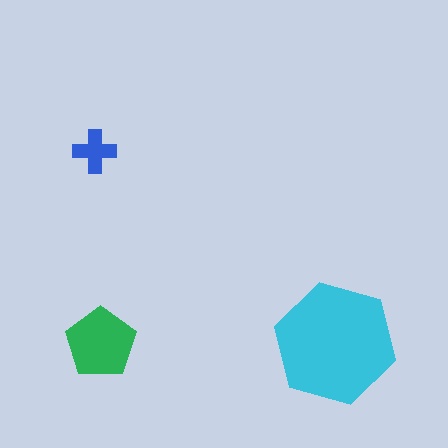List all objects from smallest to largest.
The blue cross, the green pentagon, the cyan hexagon.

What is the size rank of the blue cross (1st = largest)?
3rd.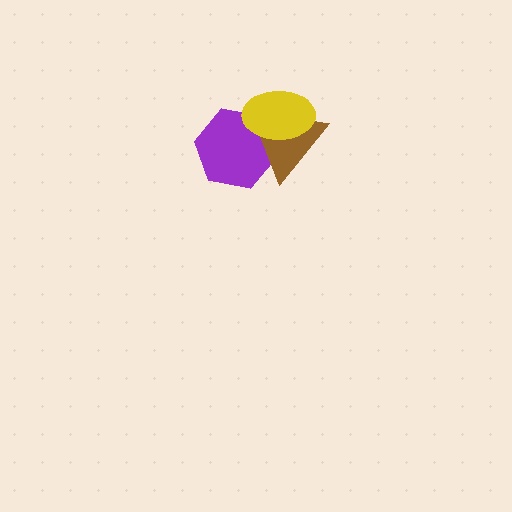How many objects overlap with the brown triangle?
2 objects overlap with the brown triangle.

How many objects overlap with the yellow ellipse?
2 objects overlap with the yellow ellipse.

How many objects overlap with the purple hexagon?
2 objects overlap with the purple hexagon.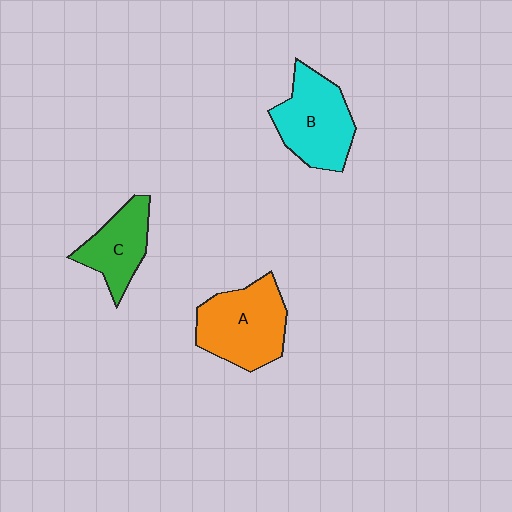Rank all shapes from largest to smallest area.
From largest to smallest: A (orange), B (cyan), C (green).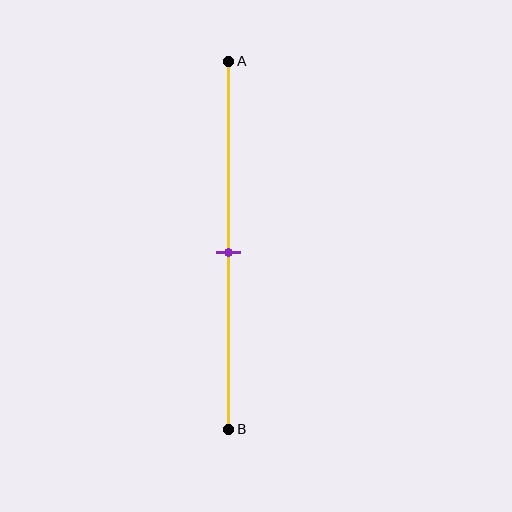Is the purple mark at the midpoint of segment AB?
Yes, the mark is approximately at the midpoint.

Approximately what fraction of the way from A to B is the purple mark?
The purple mark is approximately 50% of the way from A to B.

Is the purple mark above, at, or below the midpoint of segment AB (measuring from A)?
The purple mark is approximately at the midpoint of segment AB.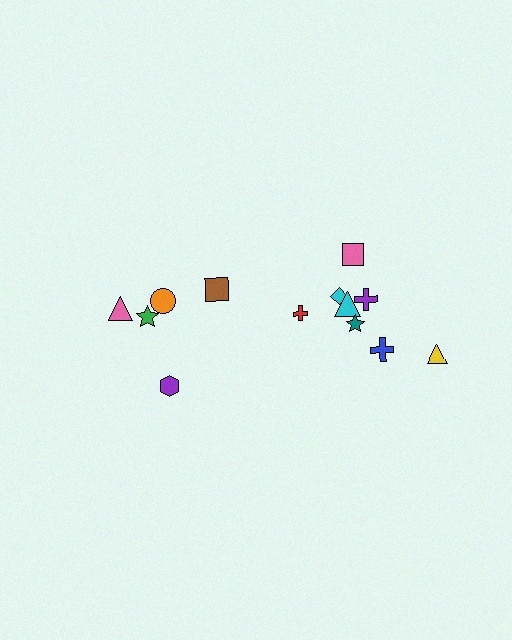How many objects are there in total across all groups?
There are 13 objects.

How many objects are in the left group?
There are 5 objects.